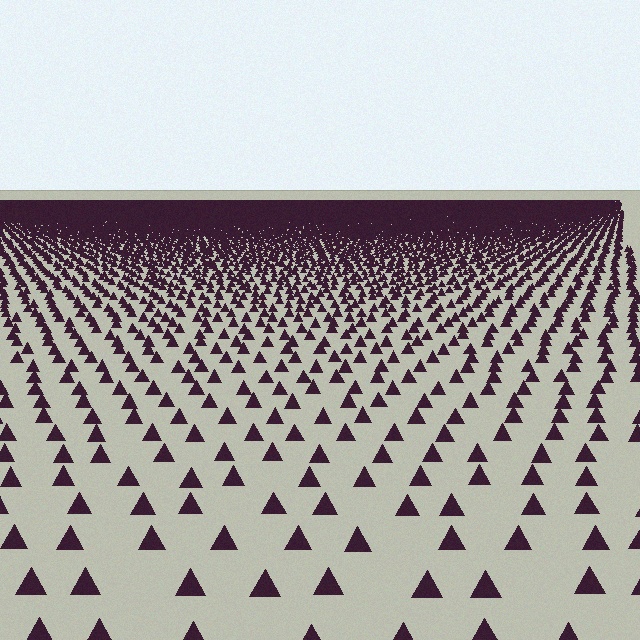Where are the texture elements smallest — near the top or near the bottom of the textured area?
Near the top.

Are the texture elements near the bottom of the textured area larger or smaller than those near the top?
Larger. Near the bottom, elements are closer to the viewer and appear at a bigger on-screen size.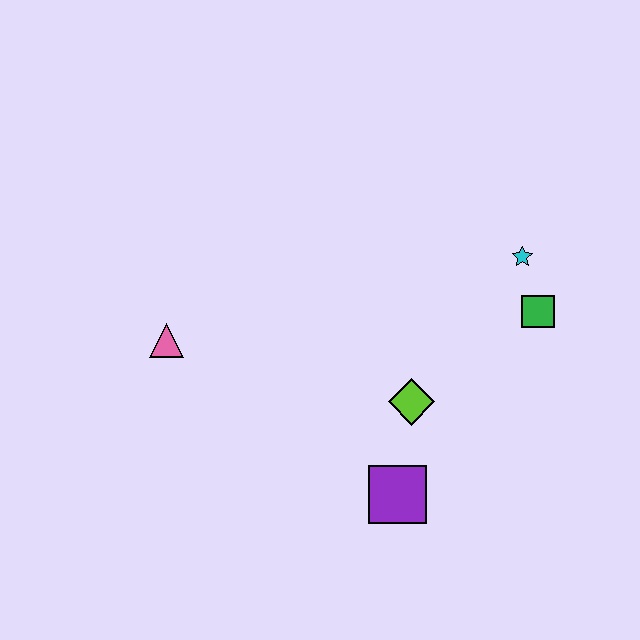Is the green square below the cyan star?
Yes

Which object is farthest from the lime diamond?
The pink triangle is farthest from the lime diamond.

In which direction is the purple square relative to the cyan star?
The purple square is below the cyan star.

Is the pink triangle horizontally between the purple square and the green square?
No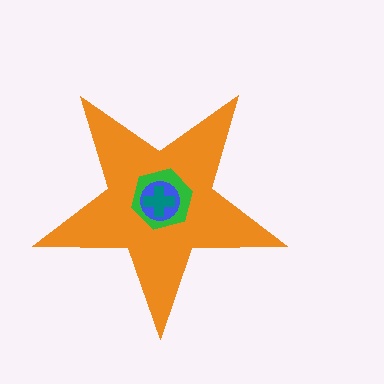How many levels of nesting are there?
4.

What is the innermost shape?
The teal cross.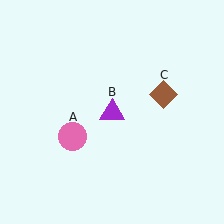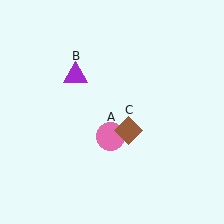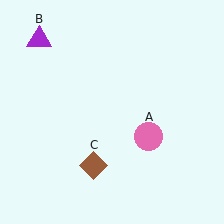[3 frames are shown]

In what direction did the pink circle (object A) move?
The pink circle (object A) moved right.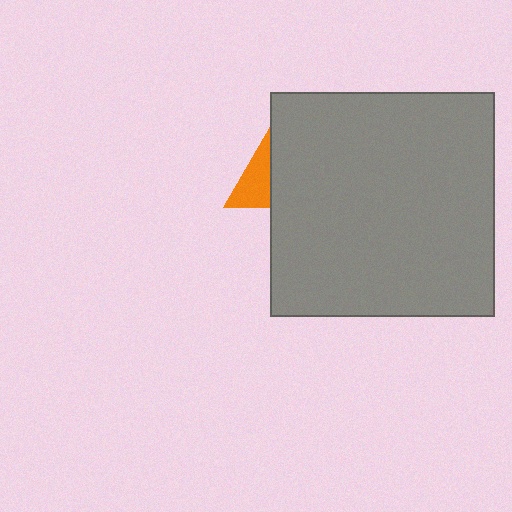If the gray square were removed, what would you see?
You would see the complete orange triangle.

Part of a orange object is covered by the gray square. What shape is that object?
It is a triangle.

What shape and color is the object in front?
The object in front is a gray square.